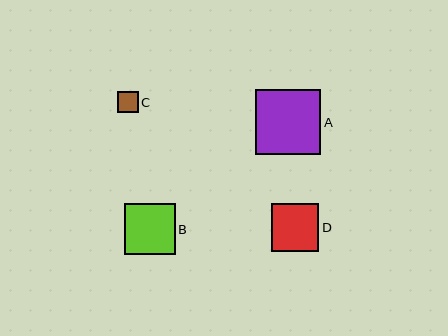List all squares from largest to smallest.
From largest to smallest: A, B, D, C.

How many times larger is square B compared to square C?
Square B is approximately 2.4 times the size of square C.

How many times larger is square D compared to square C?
Square D is approximately 2.3 times the size of square C.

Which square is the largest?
Square A is the largest with a size of approximately 65 pixels.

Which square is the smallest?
Square C is the smallest with a size of approximately 21 pixels.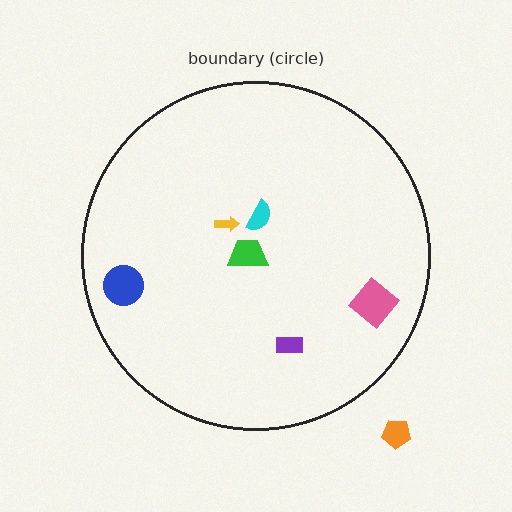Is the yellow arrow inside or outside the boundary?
Inside.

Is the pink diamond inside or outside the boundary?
Inside.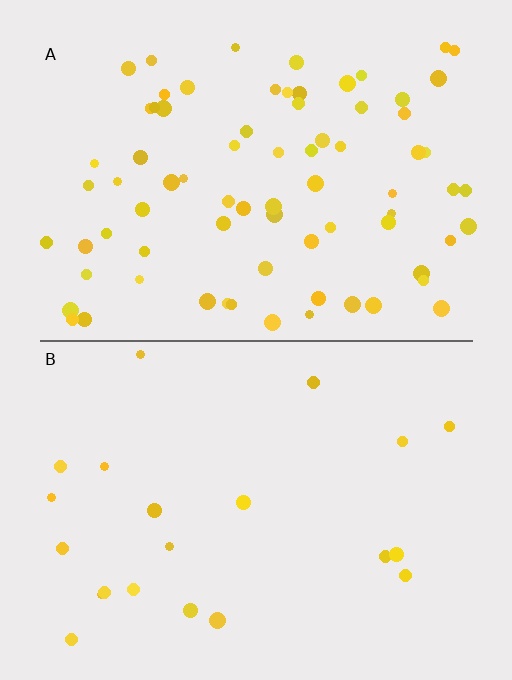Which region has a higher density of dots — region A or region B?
A (the top).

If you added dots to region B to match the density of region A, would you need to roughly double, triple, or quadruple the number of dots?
Approximately quadruple.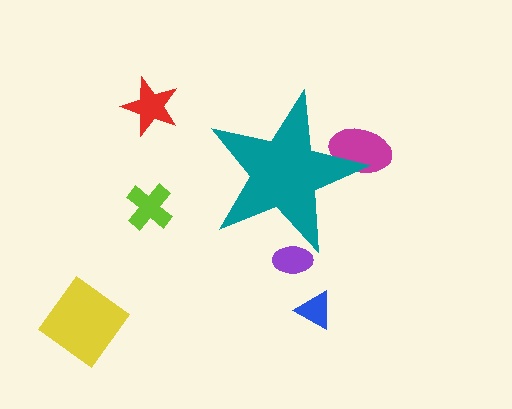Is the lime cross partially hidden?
No, the lime cross is fully visible.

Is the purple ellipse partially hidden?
Yes, the purple ellipse is partially hidden behind the teal star.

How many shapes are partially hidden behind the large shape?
2 shapes are partially hidden.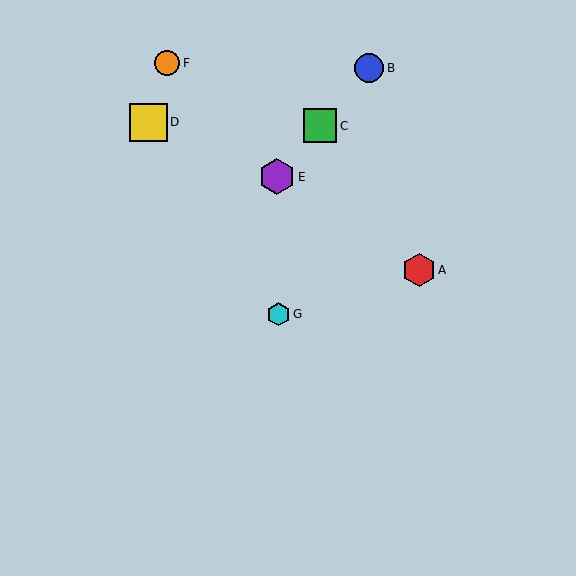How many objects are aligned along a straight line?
3 objects (B, C, E) are aligned along a straight line.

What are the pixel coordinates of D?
Object D is at (148, 123).